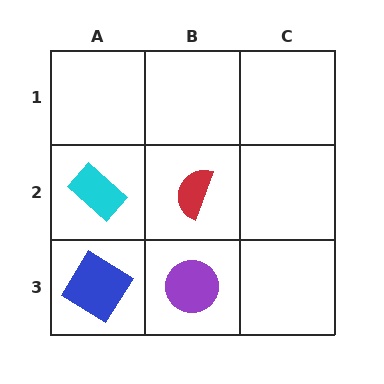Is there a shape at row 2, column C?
No, that cell is empty.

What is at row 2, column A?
A cyan rectangle.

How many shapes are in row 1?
0 shapes.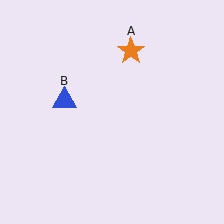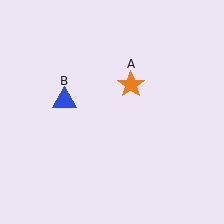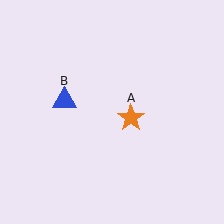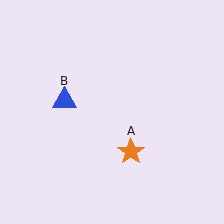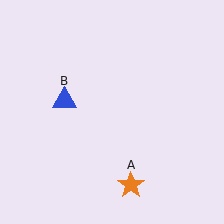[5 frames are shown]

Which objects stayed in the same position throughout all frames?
Blue triangle (object B) remained stationary.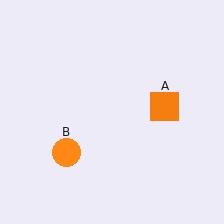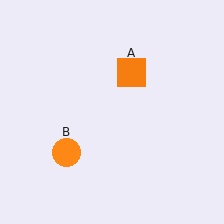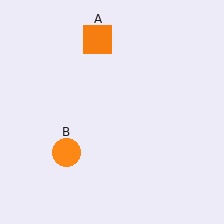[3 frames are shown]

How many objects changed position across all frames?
1 object changed position: orange square (object A).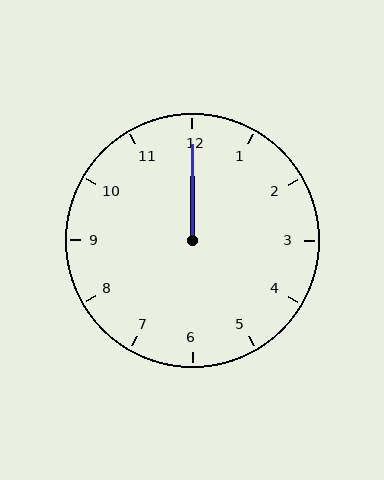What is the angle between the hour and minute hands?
Approximately 0 degrees.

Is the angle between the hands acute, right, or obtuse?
It is acute.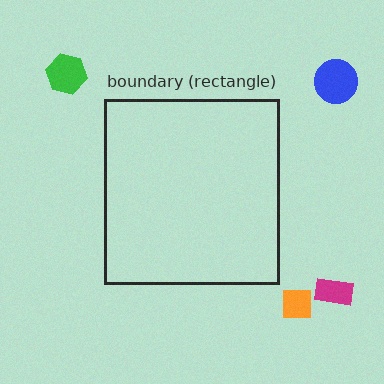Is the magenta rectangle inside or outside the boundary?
Outside.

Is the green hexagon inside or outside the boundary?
Outside.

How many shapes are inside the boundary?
0 inside, 4 outside.